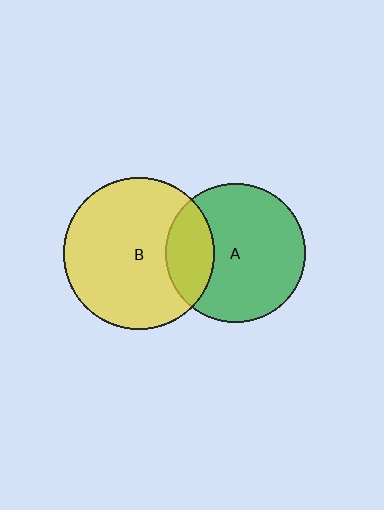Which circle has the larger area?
Circle B (yellow).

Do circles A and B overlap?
Yes.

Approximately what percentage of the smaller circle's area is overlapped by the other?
Approximately 25%.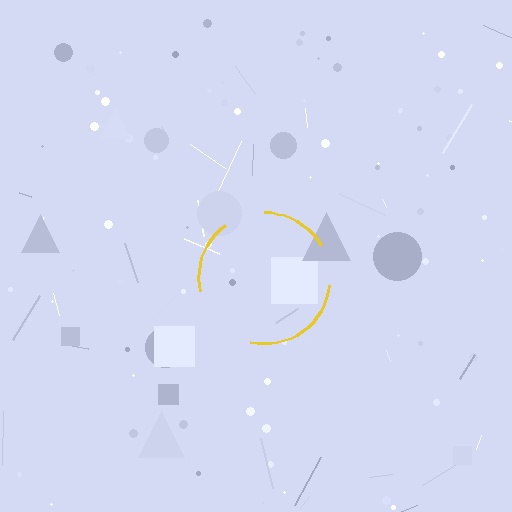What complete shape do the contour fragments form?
The contour fragments form a circle.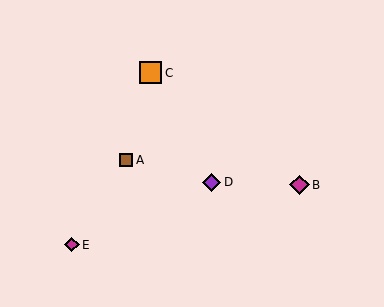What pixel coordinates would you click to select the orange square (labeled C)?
Click at (151, 73) to select the orange square C.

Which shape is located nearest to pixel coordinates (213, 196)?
The purple diamond (labeled D) at (212, 182) is nearest to that location.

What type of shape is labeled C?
Shape C is an orange square.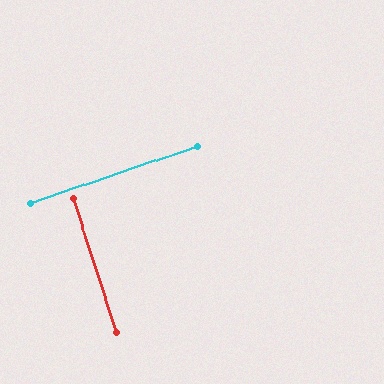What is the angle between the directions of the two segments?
Approximately 89 degrees.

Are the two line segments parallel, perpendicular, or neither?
Perpendicular — they meet at approximately 89°.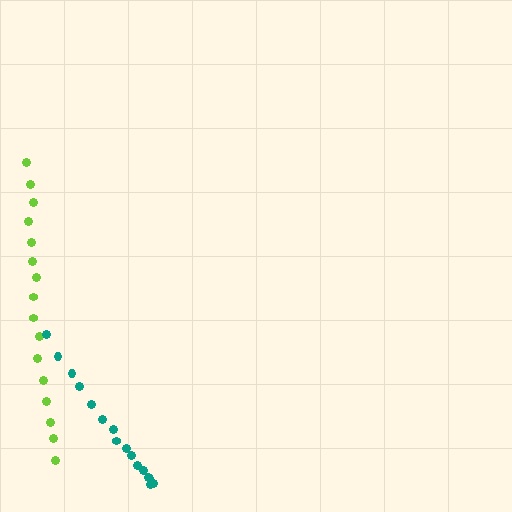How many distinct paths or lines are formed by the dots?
There are 2 distinct paths.